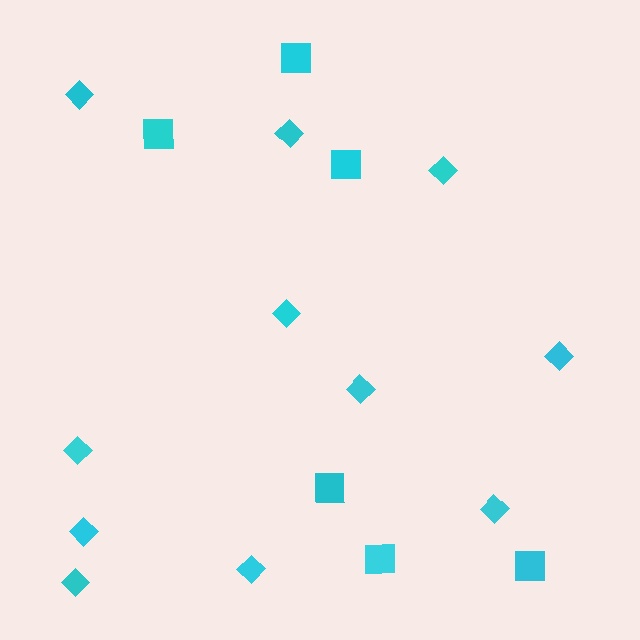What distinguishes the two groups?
There are 2 groups: one group of squares (6) and one group of diamonds (11).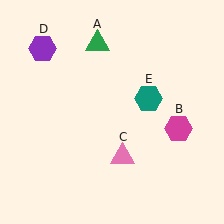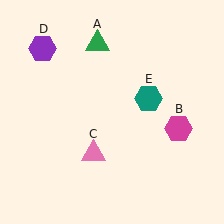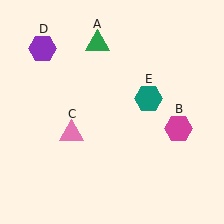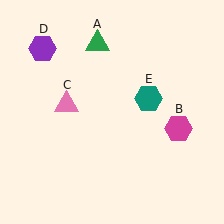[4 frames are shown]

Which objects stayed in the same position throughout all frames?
Green triangle (object A) and magenta hexagon (object B) and purple hexagon (object D) and teal hexagon (object E) remained stationary.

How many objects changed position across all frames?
1 object changed position: pink triangle (object C).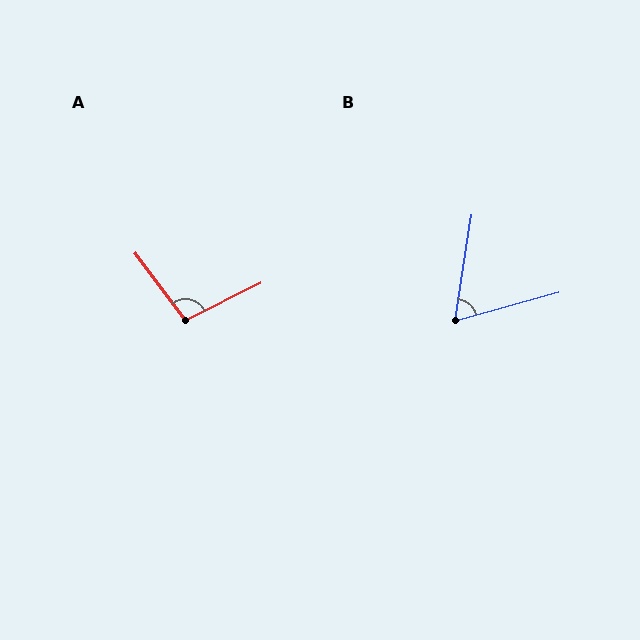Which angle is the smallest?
B, at approximately 66 degrees.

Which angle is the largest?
A, at approximately 100 degrees.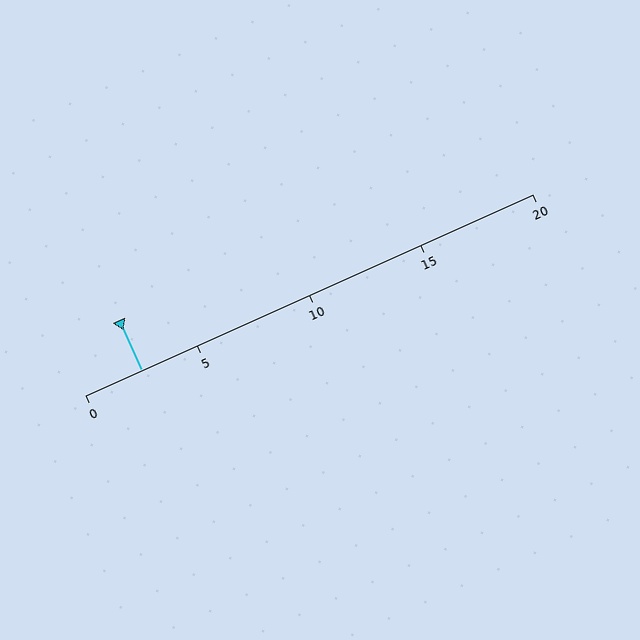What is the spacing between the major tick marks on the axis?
The major ticks are spaced 5 apart.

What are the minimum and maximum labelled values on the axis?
The axis runs from 0 to 20.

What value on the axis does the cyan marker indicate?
The marker indicates approximately 2.5.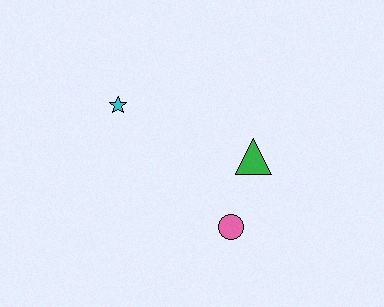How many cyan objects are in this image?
There is 1 cyan object.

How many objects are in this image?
There are 3 objects.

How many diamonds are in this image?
There are no diamonds.